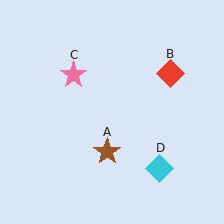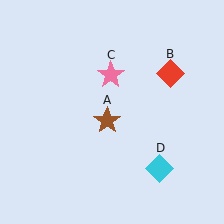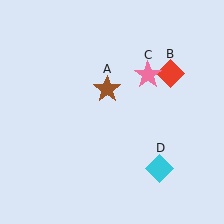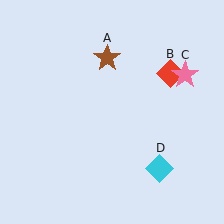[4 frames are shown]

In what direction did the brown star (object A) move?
The brown star (object A) moved up.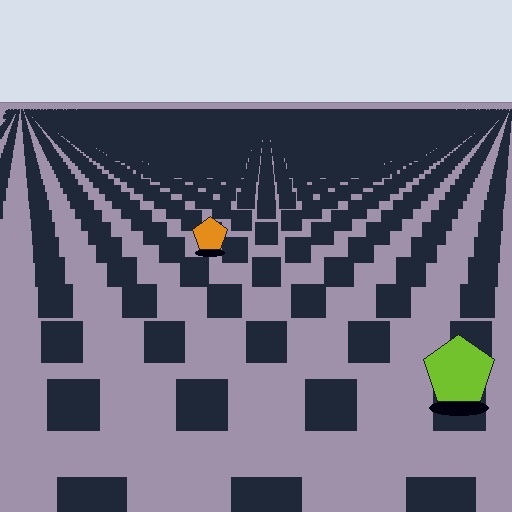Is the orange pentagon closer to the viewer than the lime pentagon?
No. The lime pentagon is closer — you can tell from the texture gradient: the ground texture is coarser near it.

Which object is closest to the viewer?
The lime pentagon is closest. The texture marks near it are larger and more spread out.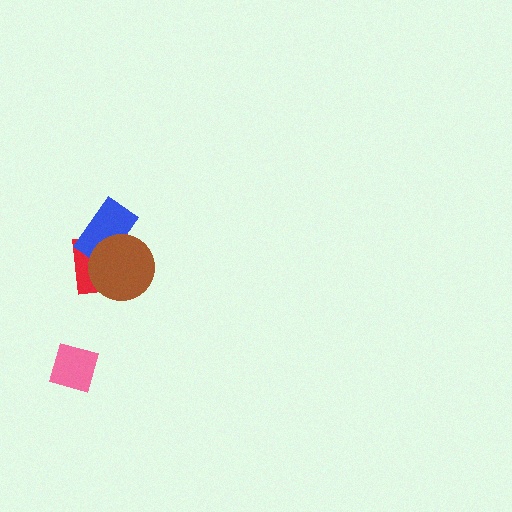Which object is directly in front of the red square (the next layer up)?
The blue rectangle is directly in front of the red square.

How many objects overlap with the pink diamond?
0 objects overlap with the pink diamond.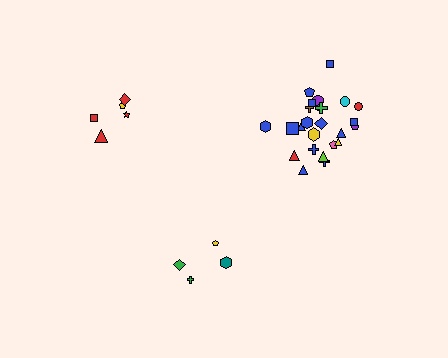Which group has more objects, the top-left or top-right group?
The top-right group.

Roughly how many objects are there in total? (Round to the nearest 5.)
Roughly 35 objects in total.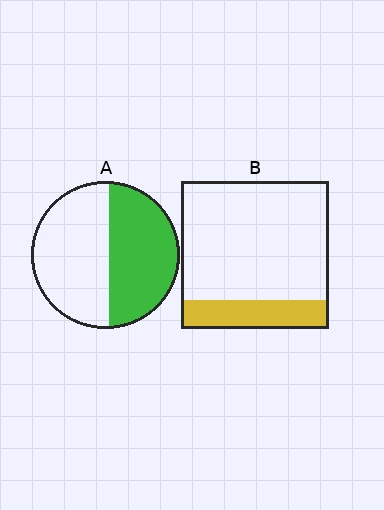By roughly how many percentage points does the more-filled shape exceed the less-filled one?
By roughly 25 percentage points (A over B).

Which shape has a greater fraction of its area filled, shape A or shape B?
Shape A.